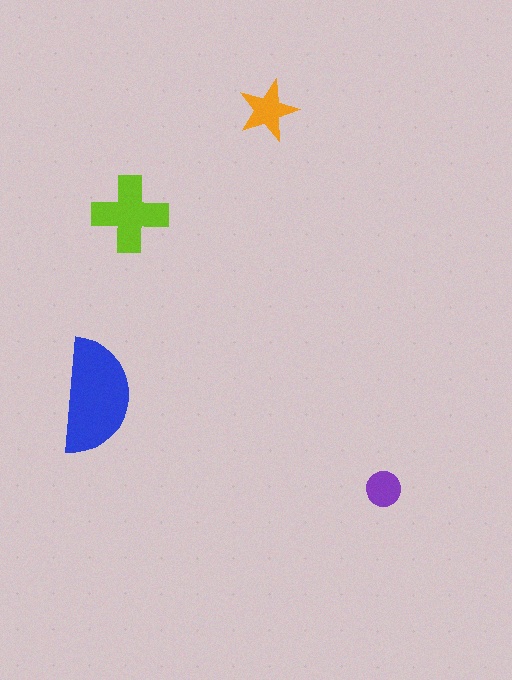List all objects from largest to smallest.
The blue semicircle, the lime cross, the orange star, the purple circle.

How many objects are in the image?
There are 4 objects in the image.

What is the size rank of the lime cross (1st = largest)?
2nd.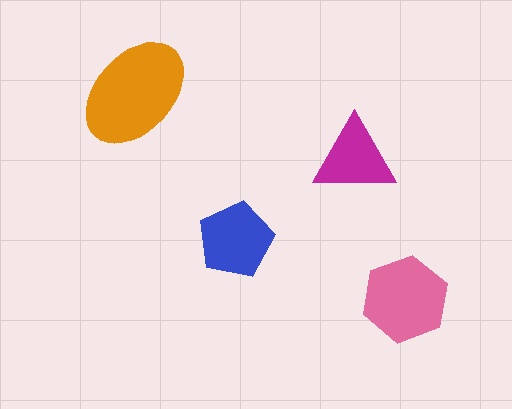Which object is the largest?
The orange ellipse.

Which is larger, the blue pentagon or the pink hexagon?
The pink hexagon.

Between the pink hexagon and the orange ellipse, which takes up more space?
The orange ellipse.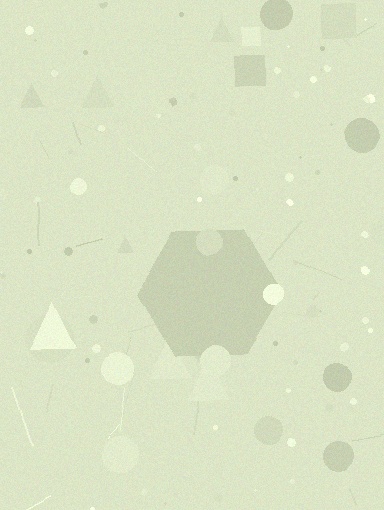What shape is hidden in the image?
A hexagon is hidden in the image.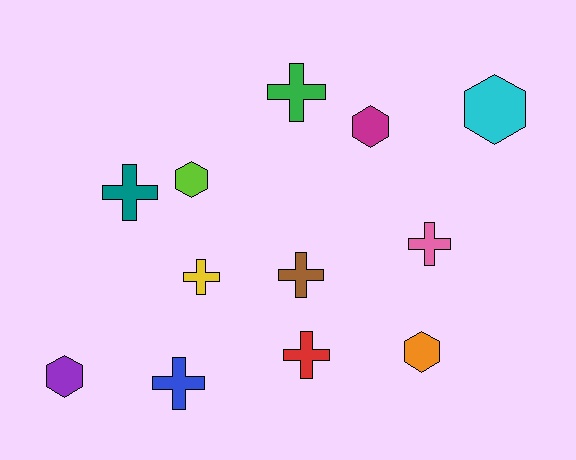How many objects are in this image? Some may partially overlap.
There are 12 objects.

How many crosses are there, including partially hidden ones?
There are 7 crosses.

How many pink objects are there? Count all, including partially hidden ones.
There is 1 pink object.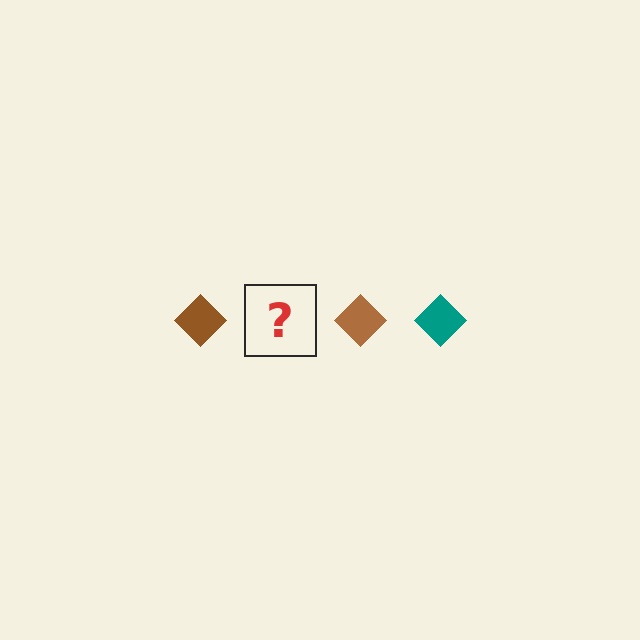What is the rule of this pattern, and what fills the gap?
The rule is that the pattern cycles through brown, teal diamonds. The gap should be filled with a teal diamond.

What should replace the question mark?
The question mark should be replaced with a teal diamond.